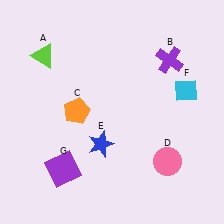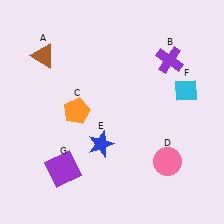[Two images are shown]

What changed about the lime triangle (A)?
In Image 1, A is lime. In Image 2, it changed to brown.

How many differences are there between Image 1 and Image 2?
There is 1 difference between the two images.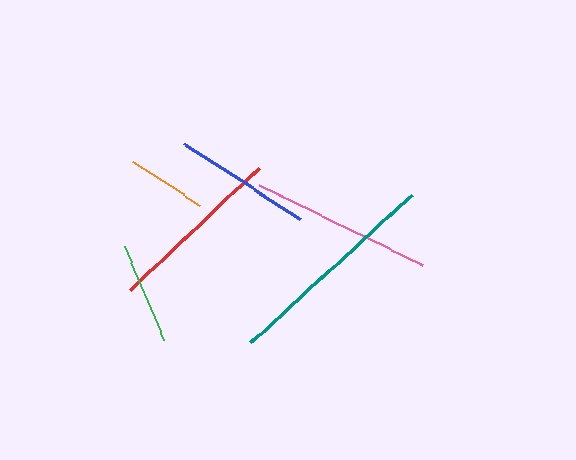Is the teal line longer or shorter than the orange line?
The teal line is longer than the orange line.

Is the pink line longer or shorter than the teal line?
The teal line is longer than the pink line.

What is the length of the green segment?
The green segment is approximately 102 pixels long.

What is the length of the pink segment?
The pink segment is approximately 183 pixels long.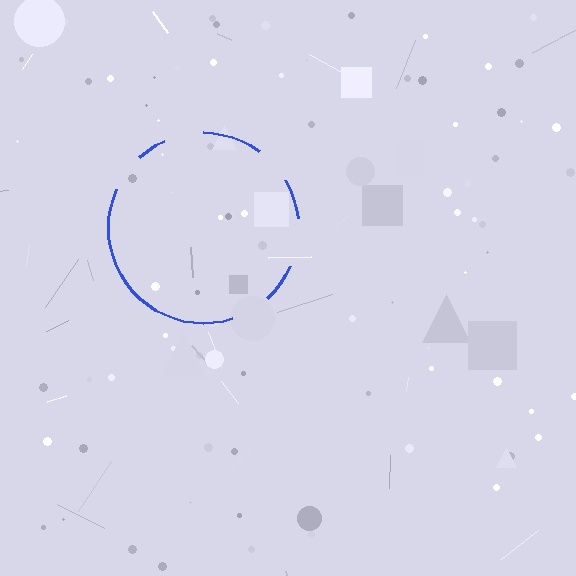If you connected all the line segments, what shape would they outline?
They would outline a circle.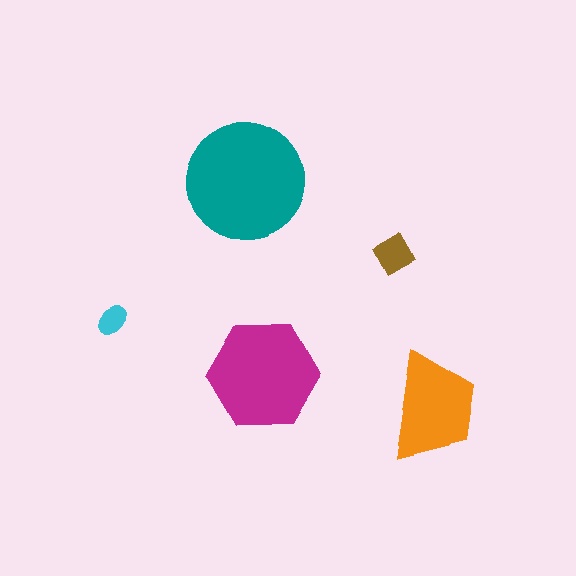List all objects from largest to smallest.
The teal circle, the magenta hexagon, the orange trapezoid, the brown square, the cyan ellipse.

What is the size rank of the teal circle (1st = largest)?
1st.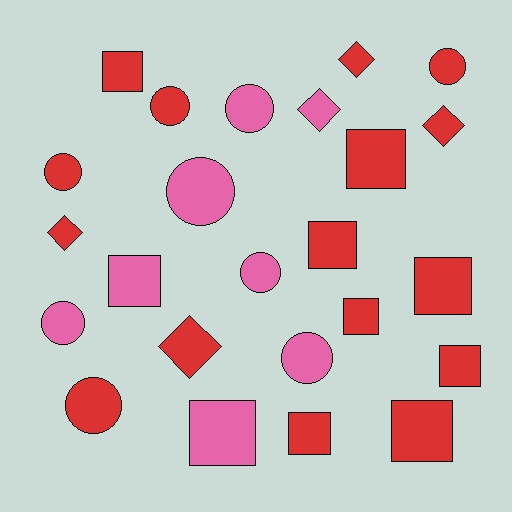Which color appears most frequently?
Red, with 16 objects.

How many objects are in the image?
There are 24 objects.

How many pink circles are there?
There are 5 pink circles.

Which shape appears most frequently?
Square, with 10 objects.